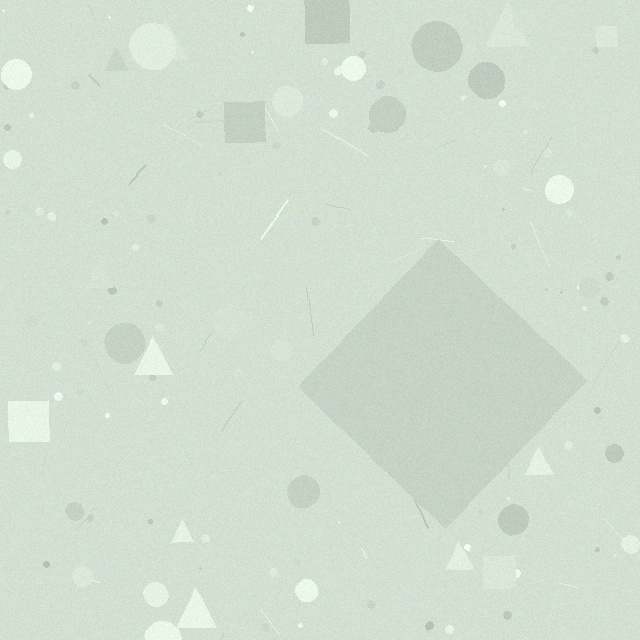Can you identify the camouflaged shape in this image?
The camouflaged shape is a diamond.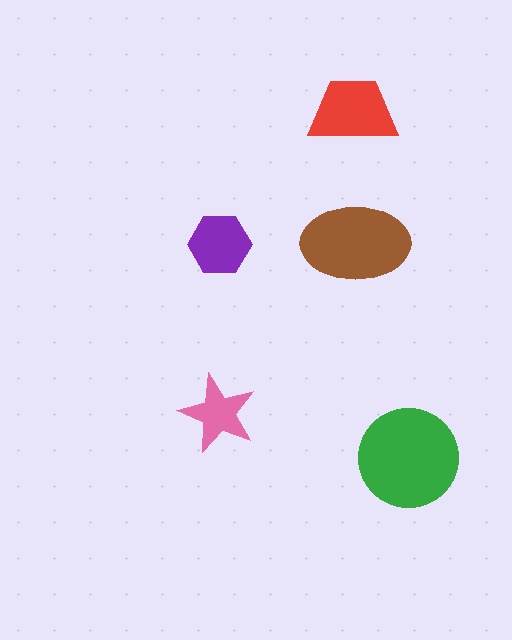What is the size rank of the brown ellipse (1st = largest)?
2nd.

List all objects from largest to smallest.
The green circle, the brown ellipse, the red trapezoid, the purple hexagon, the pink star.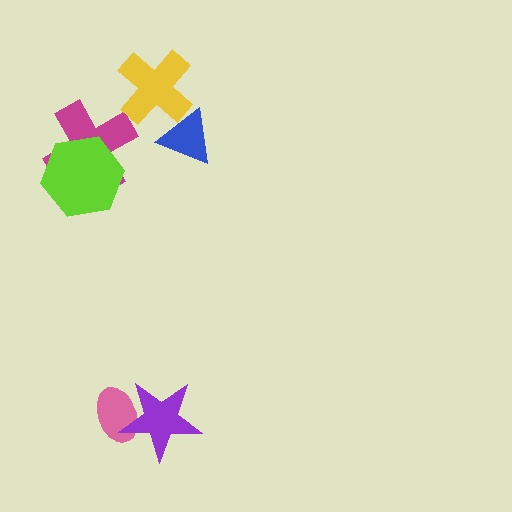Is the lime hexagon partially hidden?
No, no other shape covers it.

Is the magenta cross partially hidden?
Yes, it is partially covered by another shape.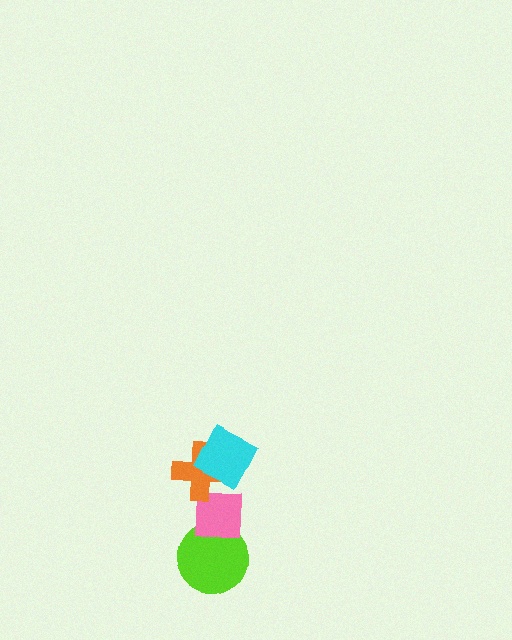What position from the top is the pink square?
The pink square is 3rd from the top.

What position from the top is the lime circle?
The lime circle is 4th from the top.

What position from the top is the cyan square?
The cyan square is 1st from the top.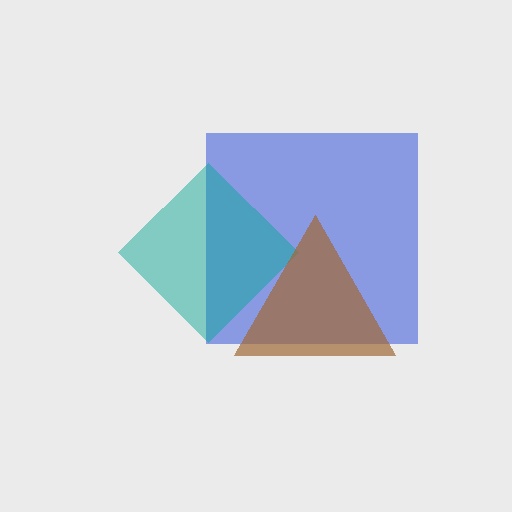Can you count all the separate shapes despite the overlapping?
Yes, there are 3 separate shapes.